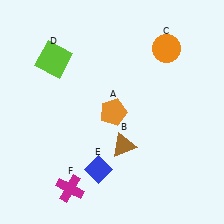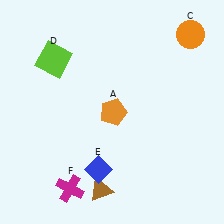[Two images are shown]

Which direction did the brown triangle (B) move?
The brown triangle (B) moved down.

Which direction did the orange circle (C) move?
The orange circle (C) moved right.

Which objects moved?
The objects that moved are: the brown triangle (B), the orange circle (C).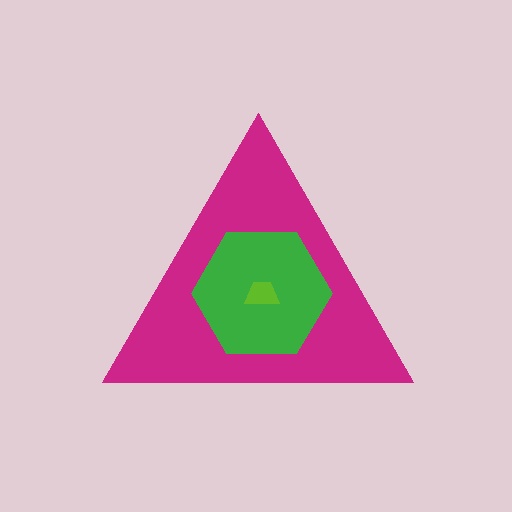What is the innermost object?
The lime trapezoid.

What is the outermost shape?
The magenta triangle.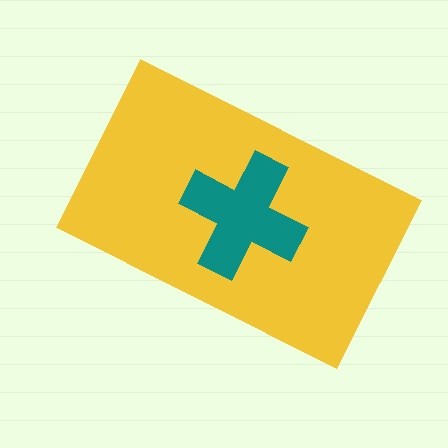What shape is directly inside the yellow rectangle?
The teal cross.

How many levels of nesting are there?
2.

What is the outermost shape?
The yellow rectangle.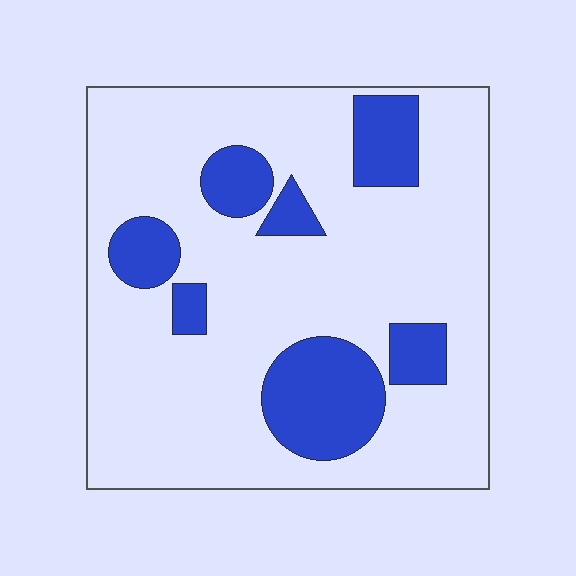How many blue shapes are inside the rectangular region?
7.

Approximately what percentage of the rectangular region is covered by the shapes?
Approximately 20%.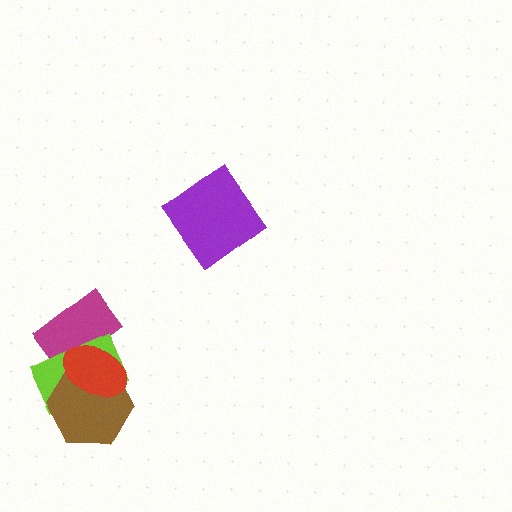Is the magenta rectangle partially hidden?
Yes, it is partially covered by another shape.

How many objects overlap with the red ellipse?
3 objects overlap with the red ellipse.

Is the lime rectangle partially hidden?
Yes, it is partially covered by another shape.